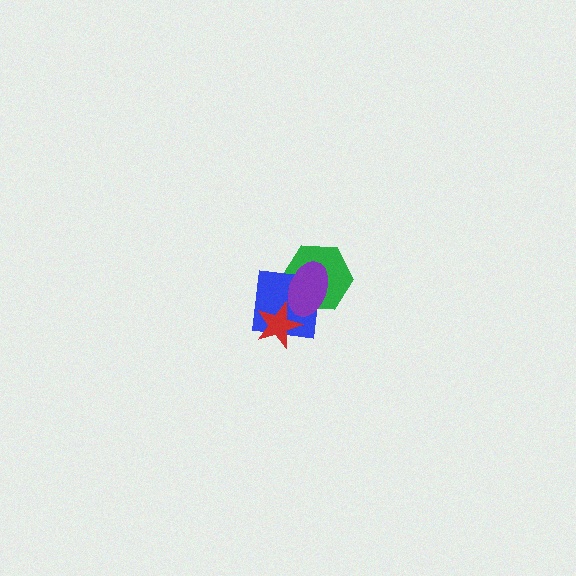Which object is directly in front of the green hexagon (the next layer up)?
The blue square is directly in front of the green hexagon.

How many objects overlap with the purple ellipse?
3 objects overlap with the purple ellipse.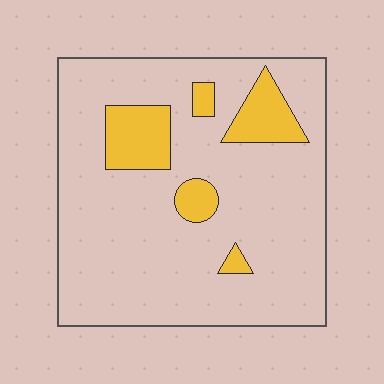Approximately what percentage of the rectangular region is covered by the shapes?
Approximately 15%.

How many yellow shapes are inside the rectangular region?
5.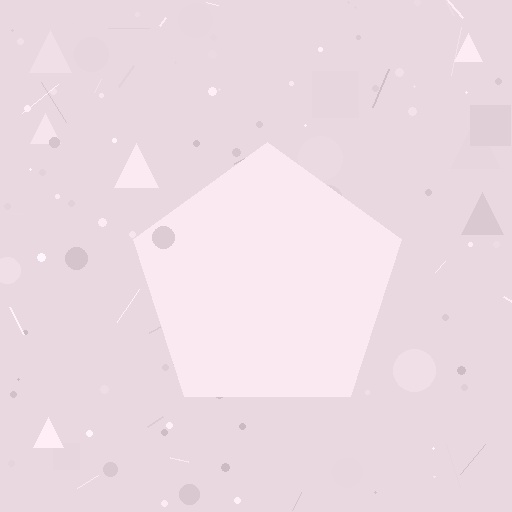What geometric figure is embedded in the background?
A pentagon is embedded in the background.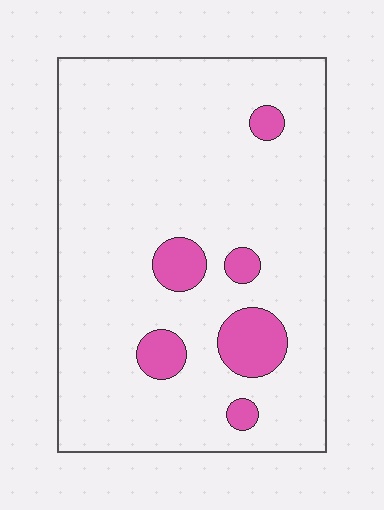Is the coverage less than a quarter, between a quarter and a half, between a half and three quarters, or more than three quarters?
Less than a quarter.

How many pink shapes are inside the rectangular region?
6.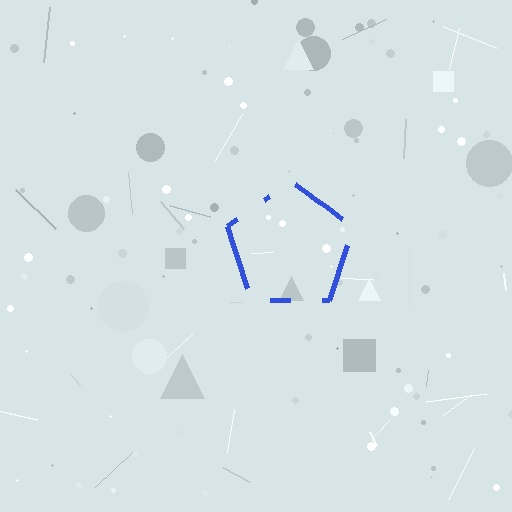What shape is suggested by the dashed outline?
The dashed outline suggests a pentagon.